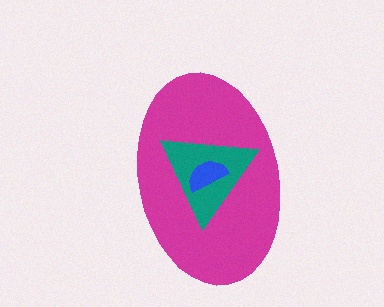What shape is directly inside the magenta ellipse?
The teal triangle.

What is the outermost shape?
The magenta ellipse.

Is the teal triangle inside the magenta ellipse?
Yes.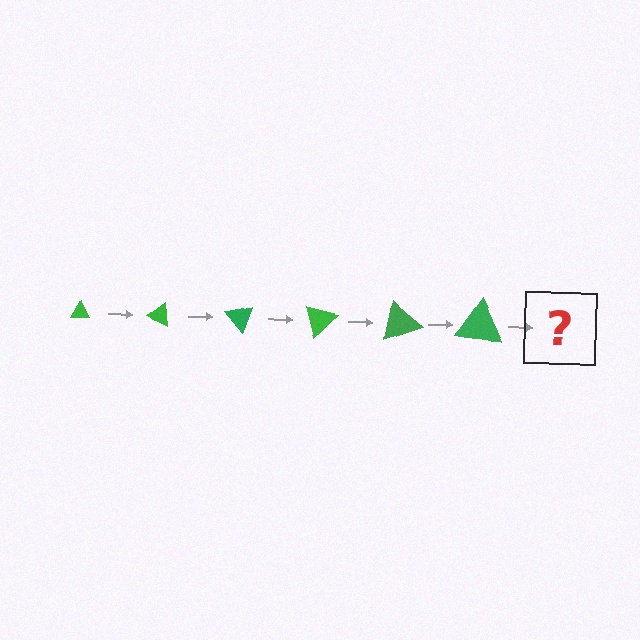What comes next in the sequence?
The next element should be a triangle, larger than the previous one and rotated 150 degrees from the start.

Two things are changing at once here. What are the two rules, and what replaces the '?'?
The two rules are that the triangle grows larger each step and it rotates 25 degrees each step. The '?' should be a triangle, larger than the previous one and rotated 150 degrees from the start.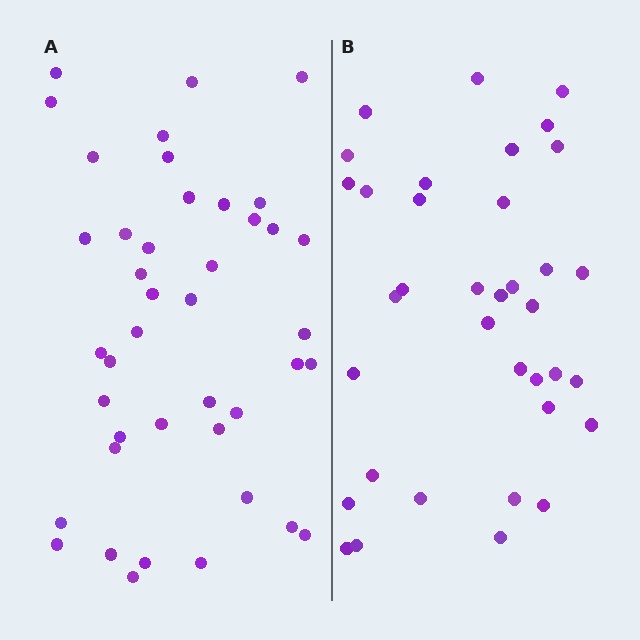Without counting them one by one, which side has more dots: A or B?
Region A (the left region) has more dots.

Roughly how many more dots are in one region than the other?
Region A has about 6 more dots than region B.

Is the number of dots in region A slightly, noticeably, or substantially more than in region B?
Region A has only slightly more — the two regions are fairly close. The ratio is roughly 1.2 to 1.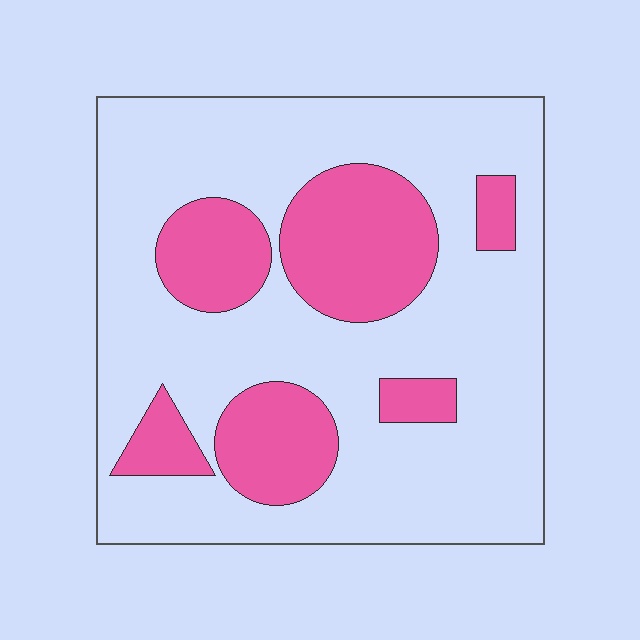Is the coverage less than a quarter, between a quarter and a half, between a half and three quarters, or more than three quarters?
Between a quarter and a half.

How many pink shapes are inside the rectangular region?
6.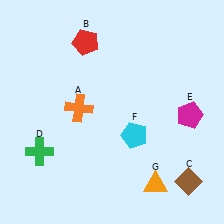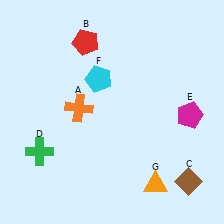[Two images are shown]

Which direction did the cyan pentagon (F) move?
The cyan pentagon (F) moved up.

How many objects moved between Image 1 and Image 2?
1 object moved between the two images.